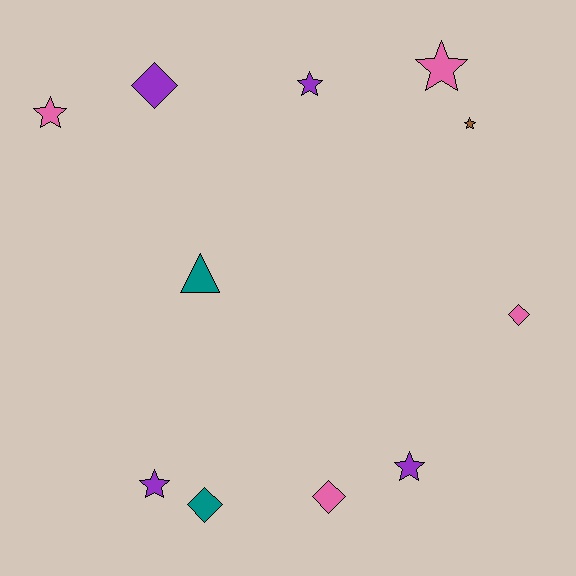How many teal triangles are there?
There is 1 teal triangle.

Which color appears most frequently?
Pink, with 4 objects.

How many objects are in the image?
There are 11 objects.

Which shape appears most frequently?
Star, with 6 objects.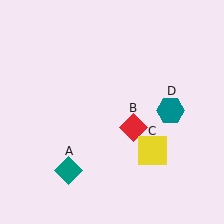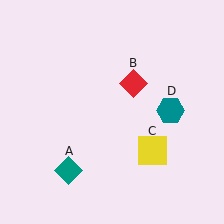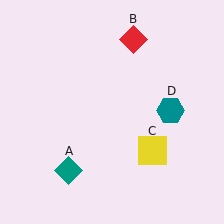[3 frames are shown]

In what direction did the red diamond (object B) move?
The red diamond (object B) moved up.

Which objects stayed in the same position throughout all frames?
Teal diamond (object A) and yellow square (object C) and teal hexagon (object D) remained stationary.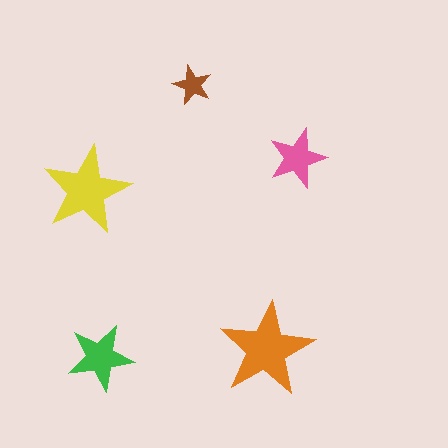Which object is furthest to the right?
The pink star is rightmost.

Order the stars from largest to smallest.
the orange one, the yellow one, the green one, the pink one, the brown one.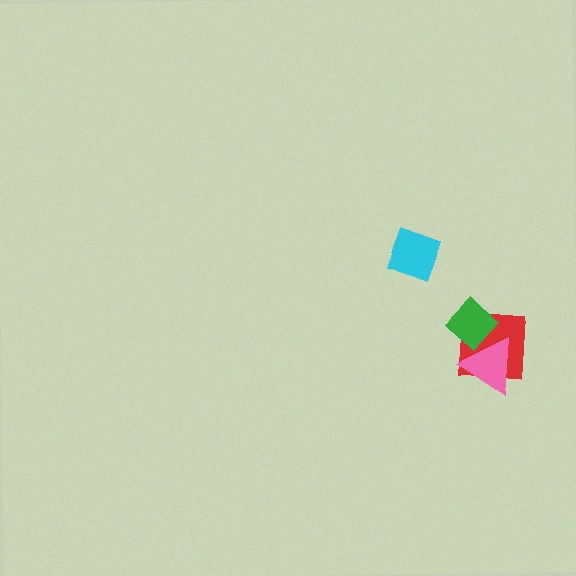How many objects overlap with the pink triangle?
2 objects overlap with the pink triangle.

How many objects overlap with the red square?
2 objects overlap with the red square.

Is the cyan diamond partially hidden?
No, no other shape covers it.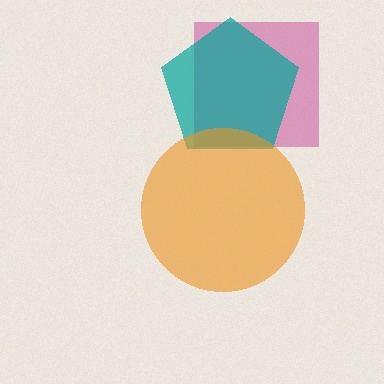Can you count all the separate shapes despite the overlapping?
Yes, there are 3 separate shapes.